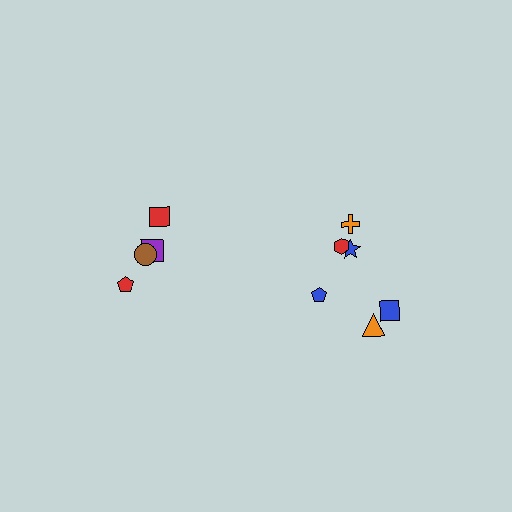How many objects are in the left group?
There are 4 objects.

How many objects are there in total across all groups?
There are 10 objects.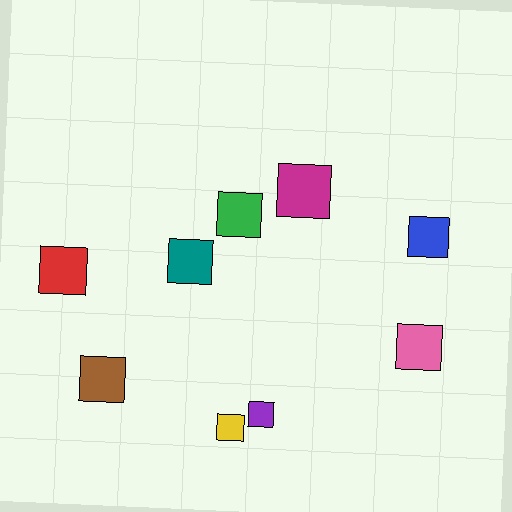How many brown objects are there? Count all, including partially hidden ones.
There is 1 brown object.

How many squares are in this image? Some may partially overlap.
There are 9 squares.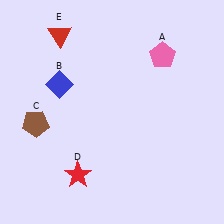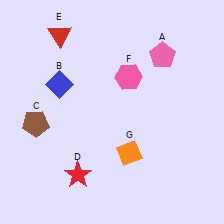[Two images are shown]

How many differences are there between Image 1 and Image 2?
There are 2 differences between the two images.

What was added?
A pink hexagon (F), an orange diamond (G) were added in Image 2.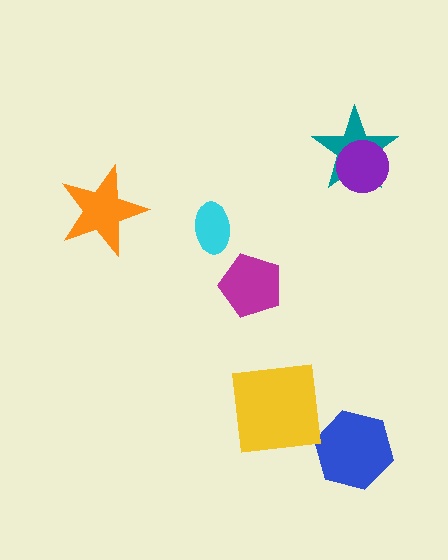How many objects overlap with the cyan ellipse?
0 objects overlap with the cyan ellipse.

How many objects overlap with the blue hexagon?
0 objects overlap with the blue hexagon.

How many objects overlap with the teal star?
1 object overlaps with the teal star.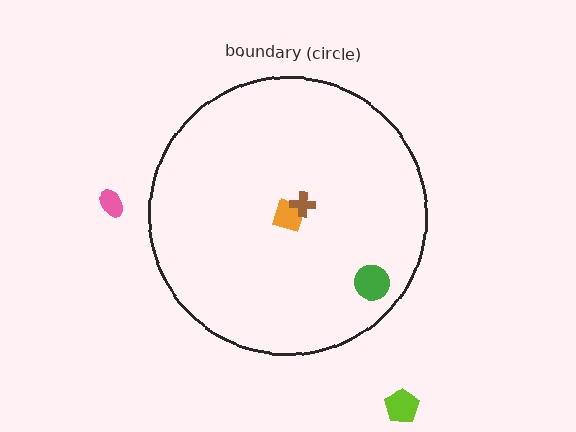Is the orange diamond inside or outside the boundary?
Inside.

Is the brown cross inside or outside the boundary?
Inside.